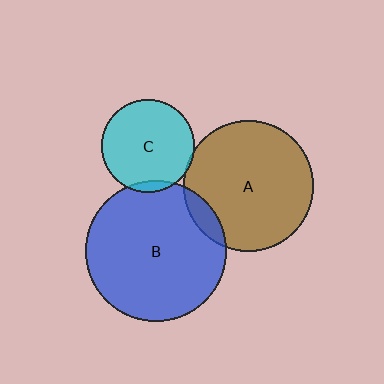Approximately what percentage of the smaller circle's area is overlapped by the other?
Approximately 5%.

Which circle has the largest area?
Circle B (blue).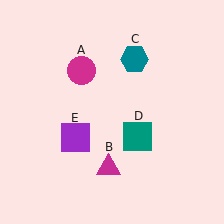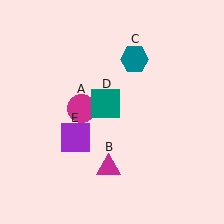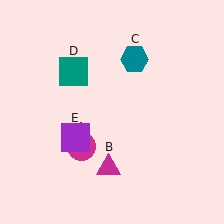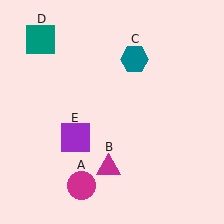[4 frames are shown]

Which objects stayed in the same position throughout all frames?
Magenta triangle (object B) and teal hexagon (object C) and purple square (object E) remained stationary.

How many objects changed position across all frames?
2 objects changed position: magenta circle (object A), teal square (object D).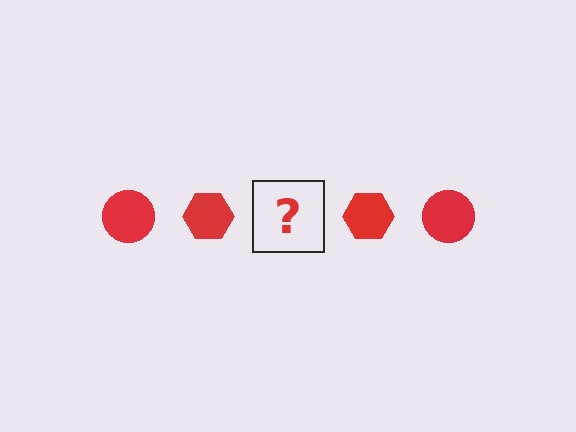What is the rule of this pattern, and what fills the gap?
The rule is that the pattern cycles through circle, hexagon shapes in red. The gap should be filled with a red circle.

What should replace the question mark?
The question mark should be replaced with a red circle.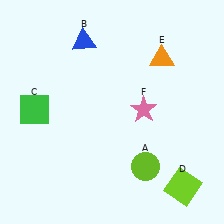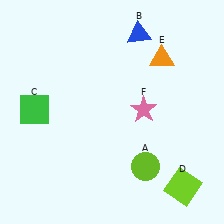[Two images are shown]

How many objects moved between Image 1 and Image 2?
1 object moved between the two images.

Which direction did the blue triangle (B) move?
The blue triangle (B) moved right.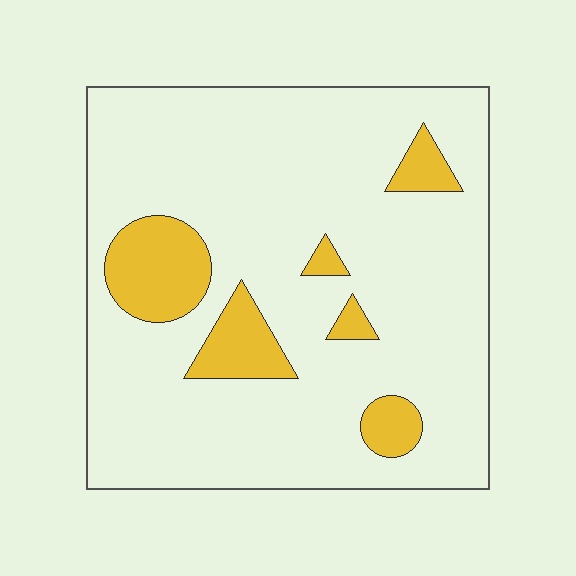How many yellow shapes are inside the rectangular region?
6.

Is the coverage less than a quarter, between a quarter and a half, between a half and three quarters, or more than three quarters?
Less than a quarter.